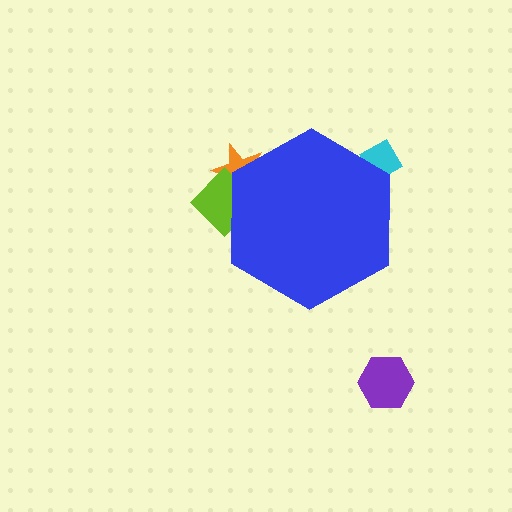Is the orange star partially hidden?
Yes, the orange star is partially hidden behind the blue hexagon.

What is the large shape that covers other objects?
A blue hexagon.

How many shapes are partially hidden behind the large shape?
3 shapes are partially hidden.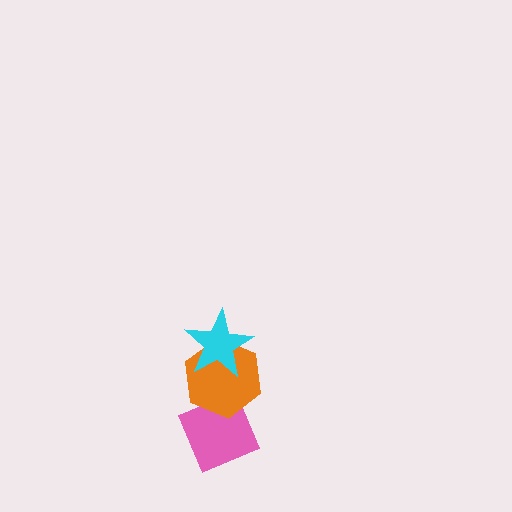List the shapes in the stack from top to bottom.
From top to bottom: the cyan star, the orange hexagon, the pink diamond.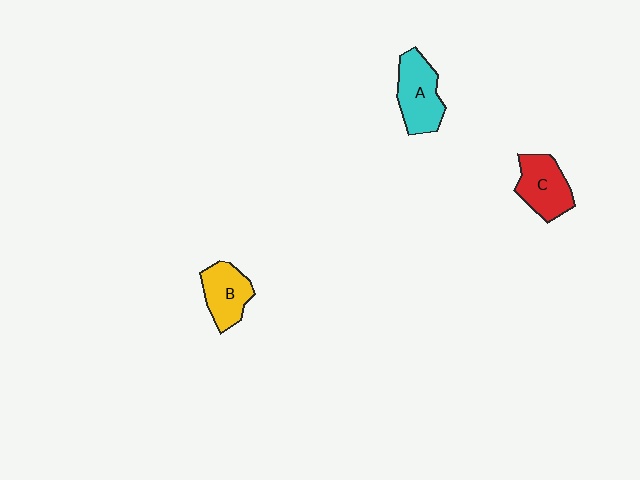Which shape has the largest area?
Shape A (cyan).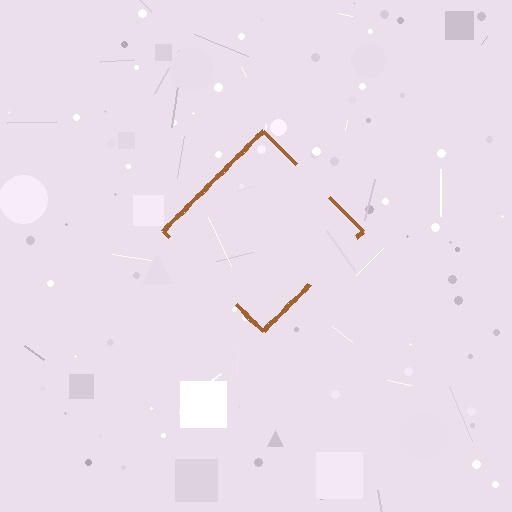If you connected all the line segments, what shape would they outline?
They would outline a diamond.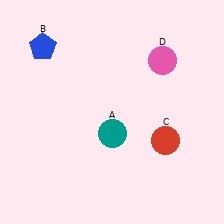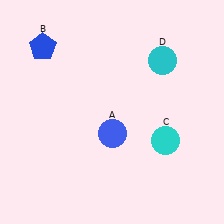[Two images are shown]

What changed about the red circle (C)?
In Image 1, C is red. In Image 2, it changed to cyan.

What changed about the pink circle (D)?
In Image 1, D is pink. In Image 2, it changed to cyan.